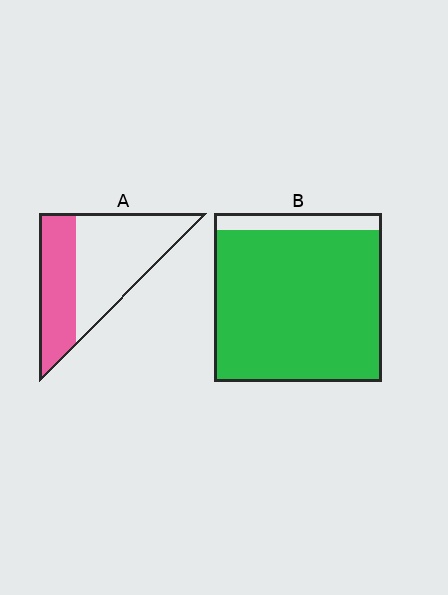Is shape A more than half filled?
No.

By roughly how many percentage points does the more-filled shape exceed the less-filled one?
By roughly 50 percentage points (B over A).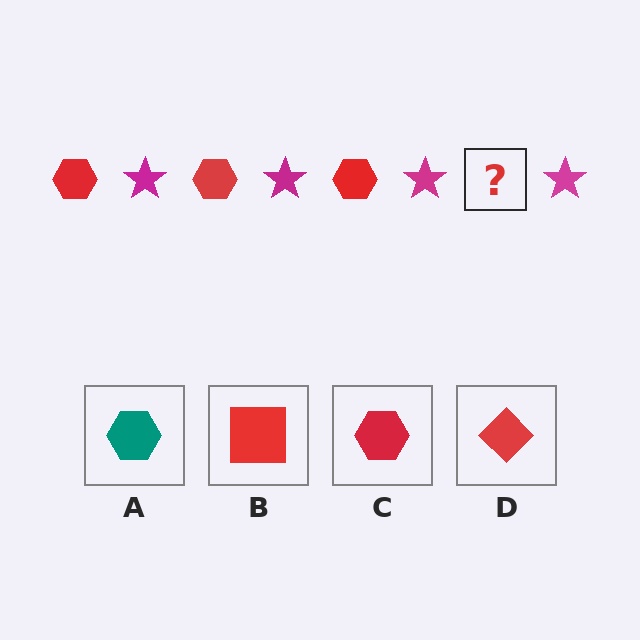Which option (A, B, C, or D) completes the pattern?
C.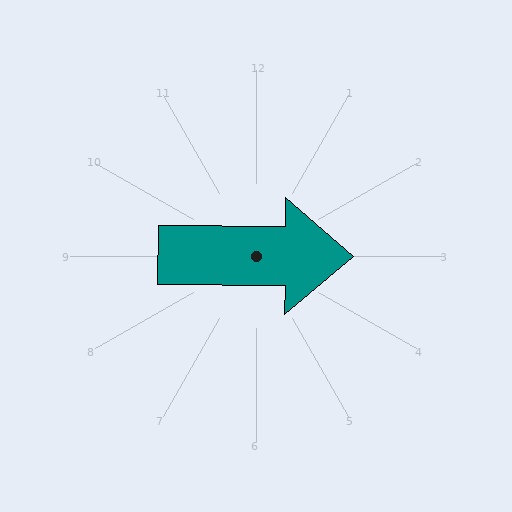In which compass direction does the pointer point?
East.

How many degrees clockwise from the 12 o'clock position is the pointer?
Approximately 90 degrees.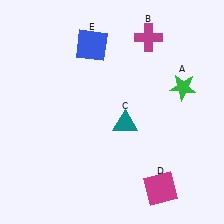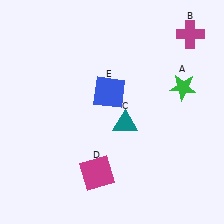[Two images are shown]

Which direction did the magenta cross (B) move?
The magenta cross (B) moved right.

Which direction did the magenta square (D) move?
The magenta square (D) moved left.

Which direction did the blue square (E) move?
The blue square (E) moved down.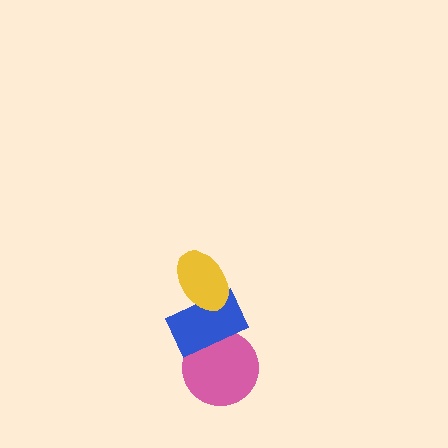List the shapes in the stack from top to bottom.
From top to bottom: the yellow ellipse, the blue rectangle, the pink circle.